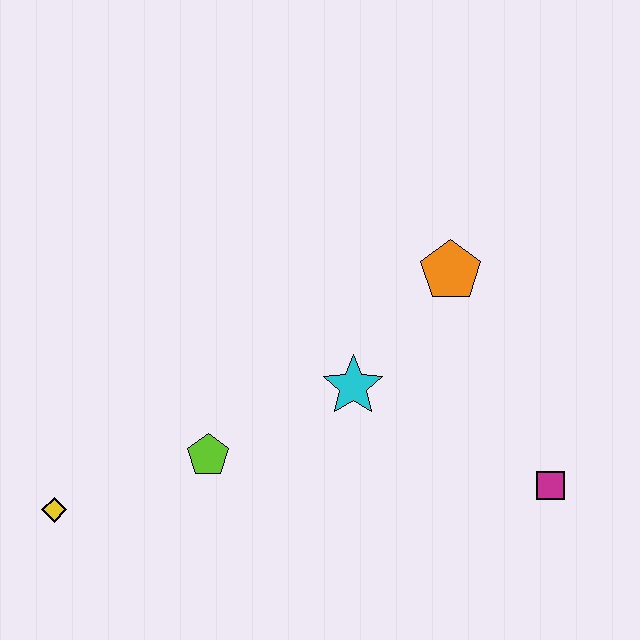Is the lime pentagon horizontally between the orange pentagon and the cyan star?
No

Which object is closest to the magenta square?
The cyan star is closest to the magenta square.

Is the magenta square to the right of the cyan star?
Yes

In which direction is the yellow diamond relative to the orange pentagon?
The yellow diamond is to the left of the orange pentagon.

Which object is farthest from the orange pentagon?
The yellow diamond is farthest from the orange pentagon.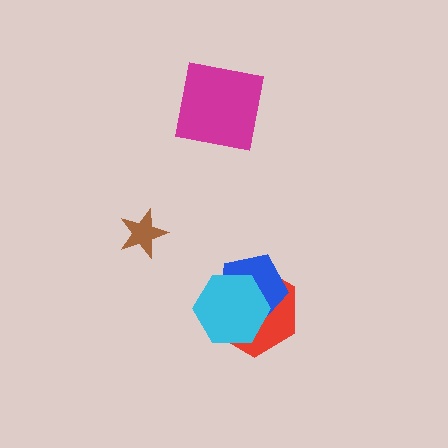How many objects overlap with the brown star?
0 objects overlap with the brown star.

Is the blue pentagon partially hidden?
Yes, it is partially covered by another shape.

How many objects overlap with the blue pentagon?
2 objects overlap with the blue pentagon.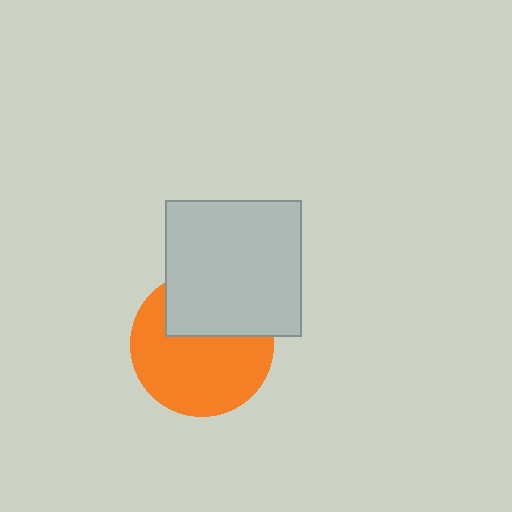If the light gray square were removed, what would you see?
You would see the complete orange circle.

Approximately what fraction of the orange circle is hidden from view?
Roughly 36% of the orange circle is hidden behind the light gray square.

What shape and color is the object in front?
The object in front is a light gray square.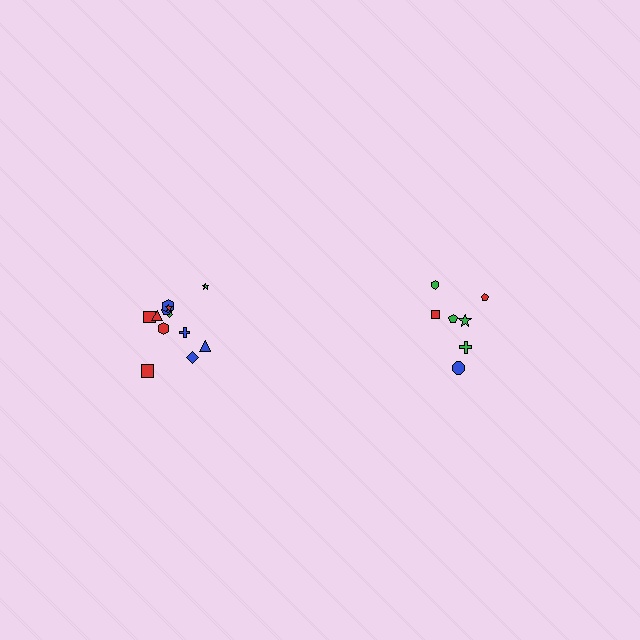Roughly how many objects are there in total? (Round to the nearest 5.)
Roughly 20 objects in total.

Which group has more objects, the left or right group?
The left group.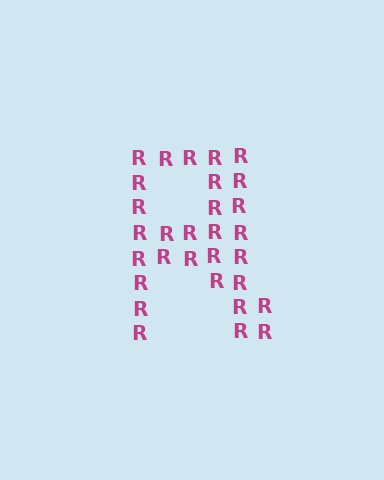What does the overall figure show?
The overall figure shows the letter R.